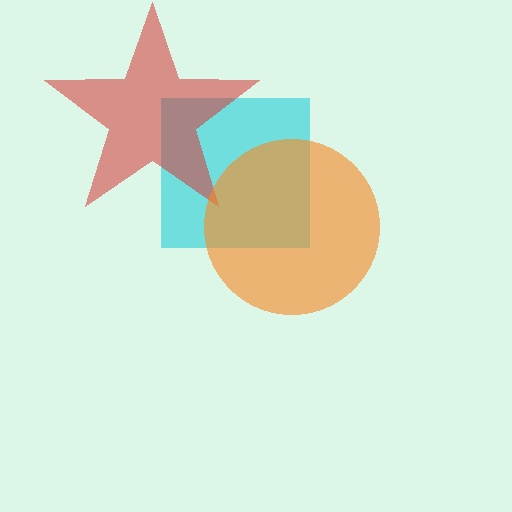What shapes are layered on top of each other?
The layered shapes are: a cyan square, a red star, an orange circle.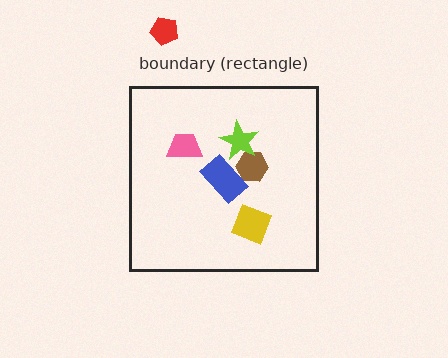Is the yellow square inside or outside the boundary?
Inside.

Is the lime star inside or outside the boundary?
Inside.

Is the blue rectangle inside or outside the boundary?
Inside.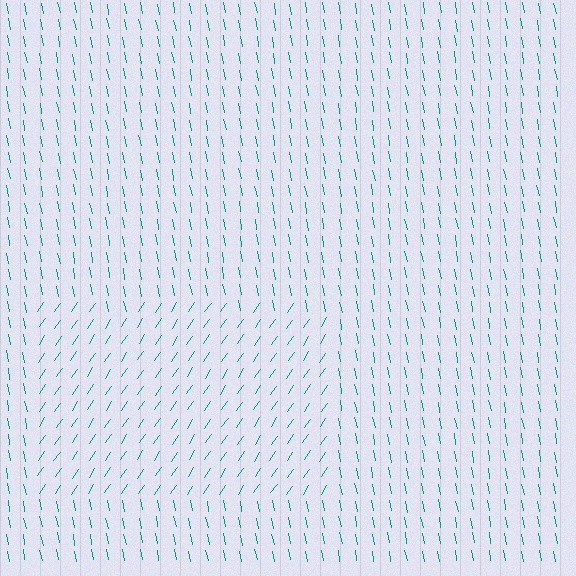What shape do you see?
I see a rectangle.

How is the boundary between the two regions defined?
The boundary is defined purely by a change in line orientation (approximately 45 degrees difference). All lines are the same color and thickness.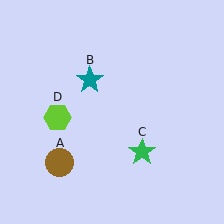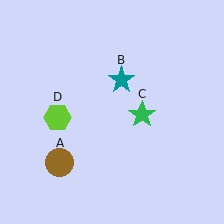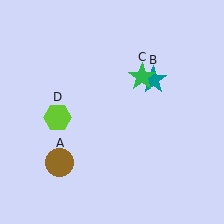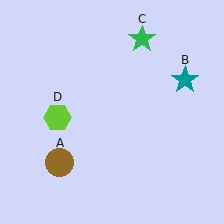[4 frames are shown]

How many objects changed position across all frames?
2 objects changed position: teal star (object B), green star (object C).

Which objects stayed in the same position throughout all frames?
Brown circle (object A) and lime hexagon (object D) remained stationary.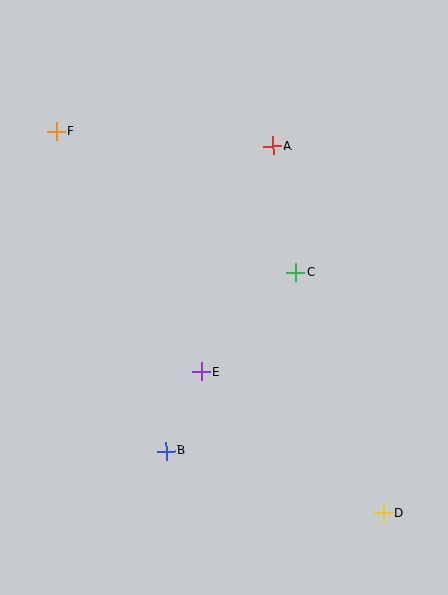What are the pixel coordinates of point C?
Point C is at (296, 272).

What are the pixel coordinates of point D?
Point D is at (383, 513).